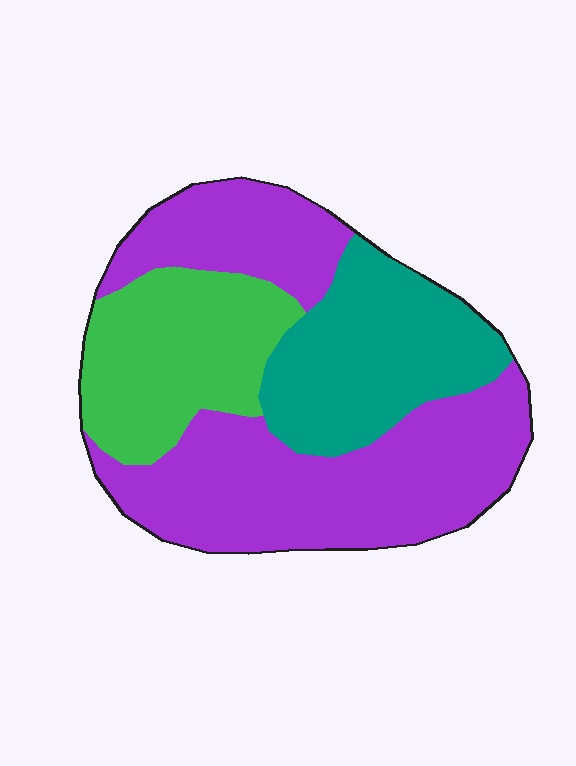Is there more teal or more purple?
Purple.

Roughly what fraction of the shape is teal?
Teal covers 25% of the shape.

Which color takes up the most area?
Purple, at roughly 50%.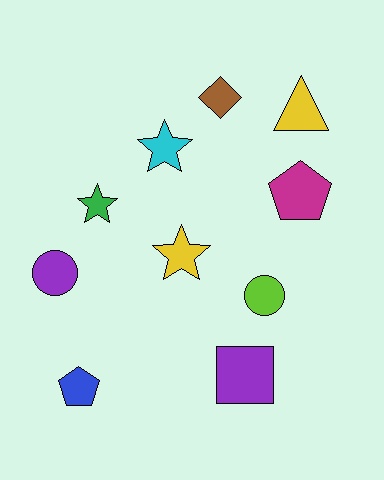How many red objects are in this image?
There are no red objects.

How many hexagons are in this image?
There are no hexagons.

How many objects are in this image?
There are 10 objects.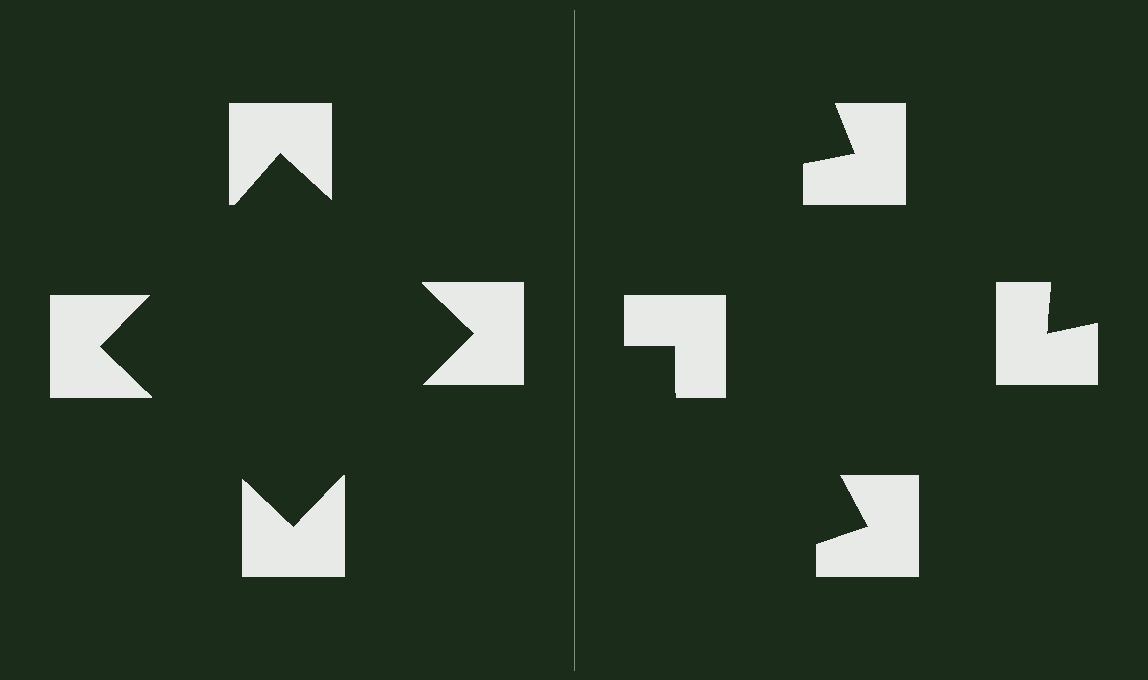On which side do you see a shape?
An illusory square appears on the left side. On the right side the wedge cuts are rotated, so no coherent shape forms.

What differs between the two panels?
The notched squares are positioned identically on both sides; only the wedge orientations differ. On the left they align to a square; on the right they are misaligned.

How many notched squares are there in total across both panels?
8 — 4 on each side.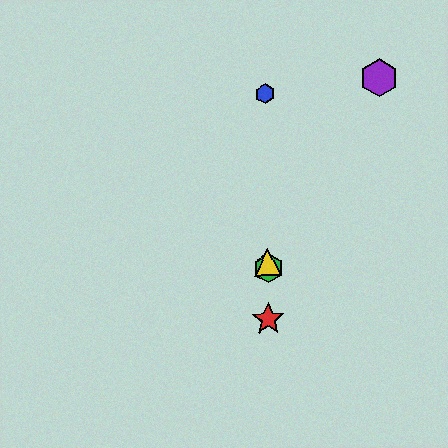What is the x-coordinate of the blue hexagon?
The blue hexagon is at x≈265.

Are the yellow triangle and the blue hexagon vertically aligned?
Yes, both are at x≈268.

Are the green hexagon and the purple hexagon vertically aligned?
No, the green hexagon is at x≈268 and the purple hexagon is at x≈379.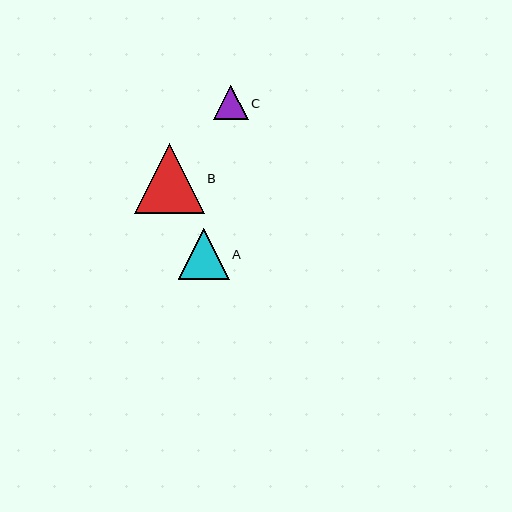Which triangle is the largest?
Triangle B is the largest with a size of approximately 70 pixels.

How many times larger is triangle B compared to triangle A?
Triangle B is approximately 1.4 times the size of triangle A.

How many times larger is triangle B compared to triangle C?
Triangle B is approximately 2.0 times the size of triangle C.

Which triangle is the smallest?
Triangle C is the smallest with a size of approximately 35 pixels.